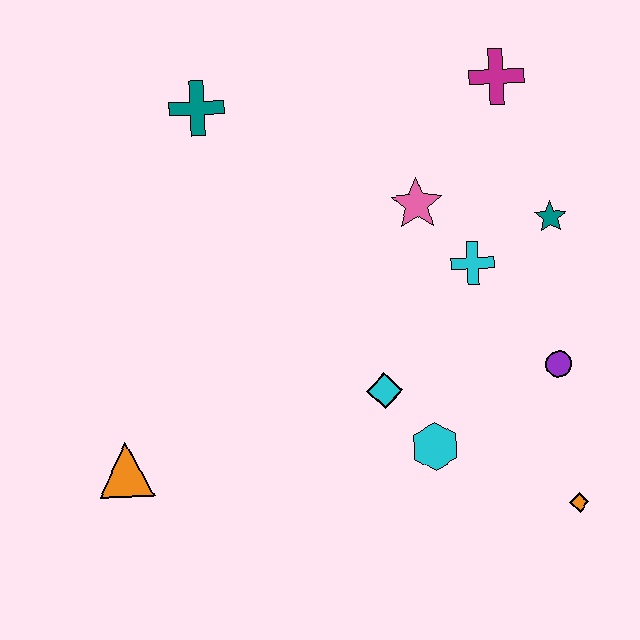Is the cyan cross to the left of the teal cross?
No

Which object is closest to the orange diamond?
The purple circle is closest to the orange diamond.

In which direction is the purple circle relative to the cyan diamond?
The purple circle is to the right of the cyan diamond.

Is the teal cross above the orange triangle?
Yes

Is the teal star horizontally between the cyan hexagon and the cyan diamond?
No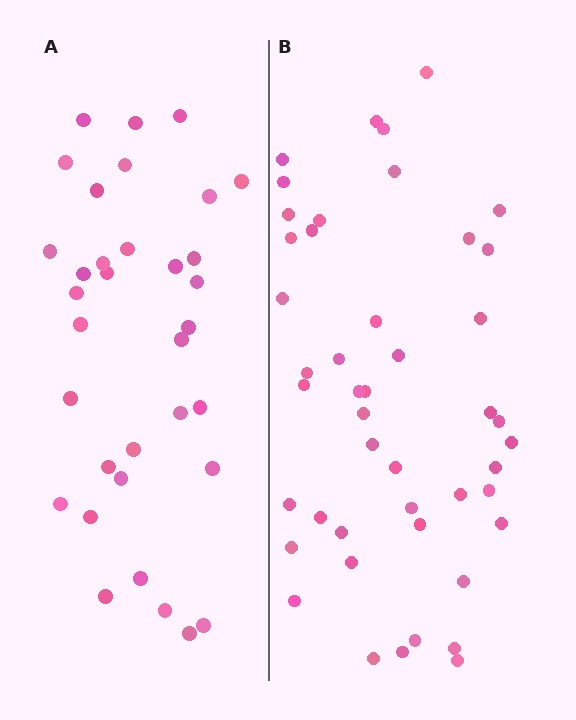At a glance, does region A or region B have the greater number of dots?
Region B (the right region) has more dots.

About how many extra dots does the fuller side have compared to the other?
Region B has roughly 12 or so more dots than region A.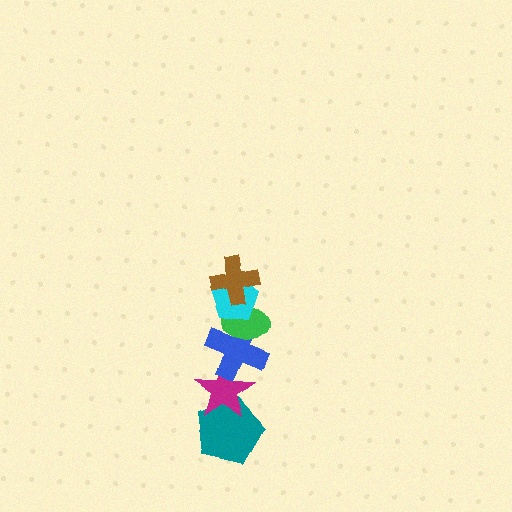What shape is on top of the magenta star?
The blue cross is on top of the magenta star.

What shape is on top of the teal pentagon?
The magenta star is on top of the teal pentagon.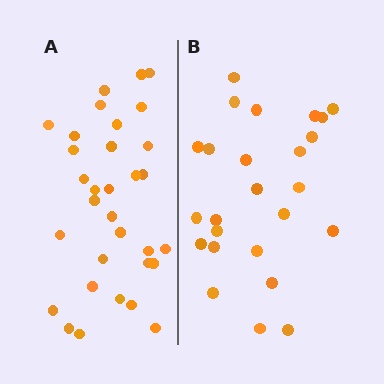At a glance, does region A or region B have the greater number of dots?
Region A (the left region) has more dots.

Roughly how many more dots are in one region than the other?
Region A has roughly 8 or so more dots than region B.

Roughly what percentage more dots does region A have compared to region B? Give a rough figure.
About 30% more.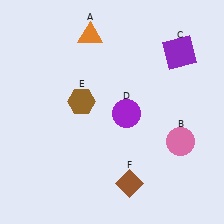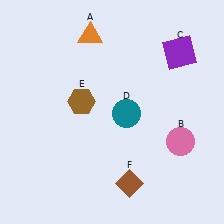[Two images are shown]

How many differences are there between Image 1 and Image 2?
There is 1 difference between the two images.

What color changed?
The circle (D) changed from purple in Image 1 to teal in Image 2.